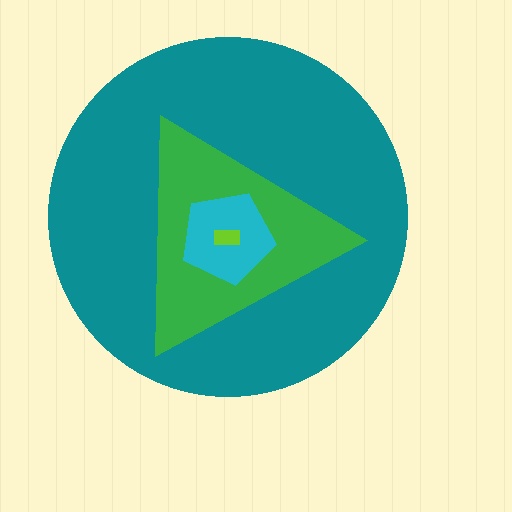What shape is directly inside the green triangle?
The cyan pentagon.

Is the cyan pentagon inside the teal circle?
Yes.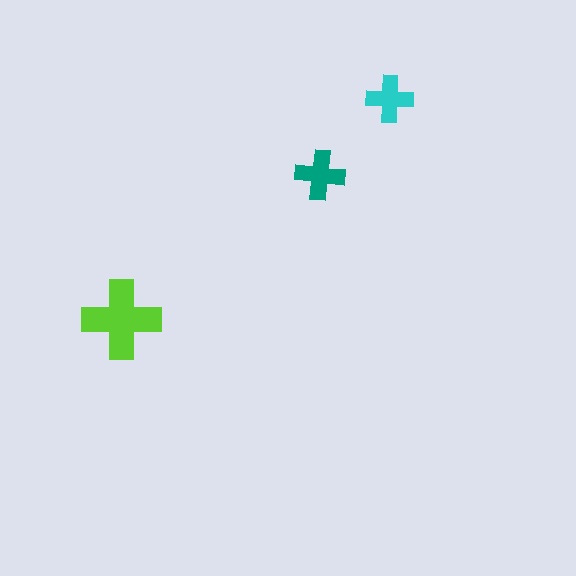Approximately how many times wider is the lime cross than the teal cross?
About 1.5 times wider.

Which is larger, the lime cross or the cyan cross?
The lime one.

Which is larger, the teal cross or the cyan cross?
The teal one.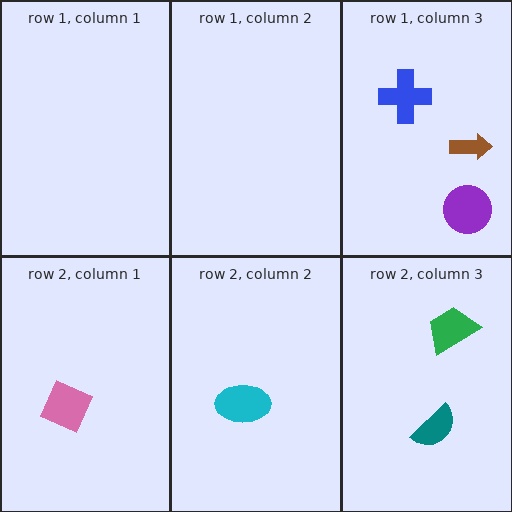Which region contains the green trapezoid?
The row 2, column 3 region.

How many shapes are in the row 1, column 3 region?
3.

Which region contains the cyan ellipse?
The row 2, column 2 region.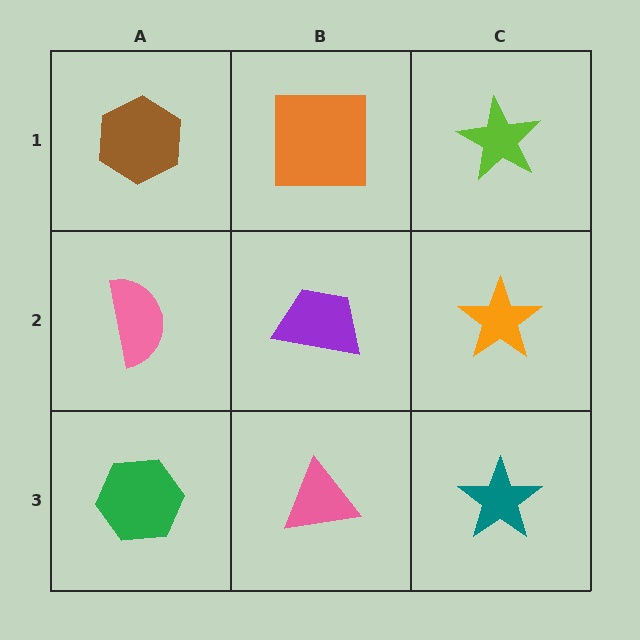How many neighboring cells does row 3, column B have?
3.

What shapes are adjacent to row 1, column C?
An orange star (row 2, column C), an orange square (row 1, column B).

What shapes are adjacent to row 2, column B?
An orange square (row 1, column B), a pink triangle (row 3, column B), a pink semicircle (row 2, column A), an orange star (row 2, column C).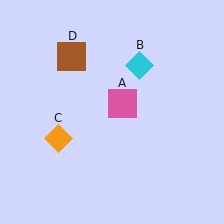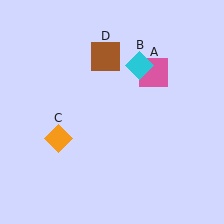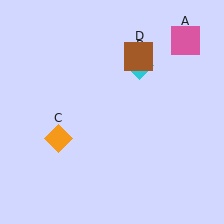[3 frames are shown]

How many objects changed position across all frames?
2 objects changed position: pink square (object A), brown square (object D).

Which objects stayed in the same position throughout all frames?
Cyan diamond (object B) and orange diamond (object C) remained stationary.